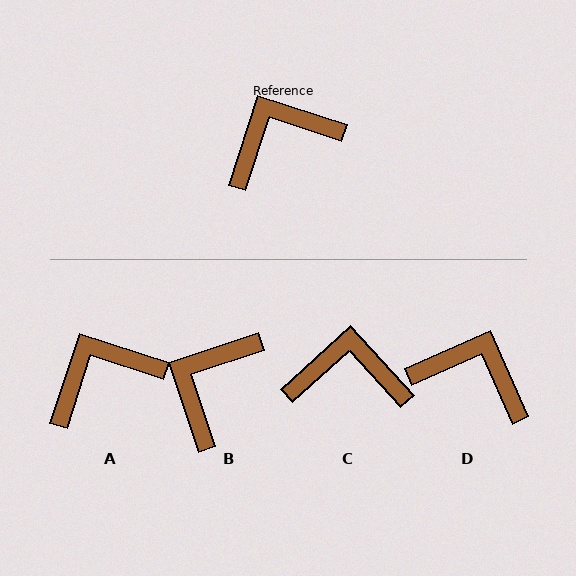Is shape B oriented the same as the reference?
No, it is off by about 36 degrees.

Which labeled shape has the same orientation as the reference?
A.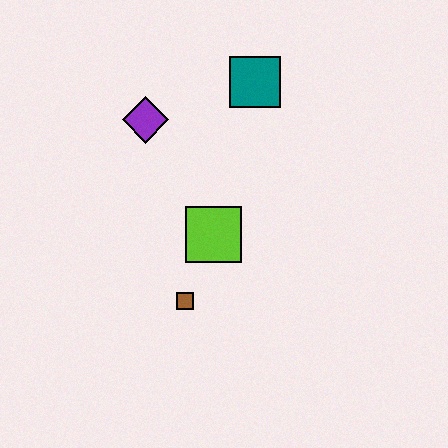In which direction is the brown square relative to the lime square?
The brown square is below the lime square.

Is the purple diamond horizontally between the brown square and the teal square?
No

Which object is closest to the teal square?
The purple diamond is closest to the teal square.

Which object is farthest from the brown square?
The teal square is farthest from the brown square.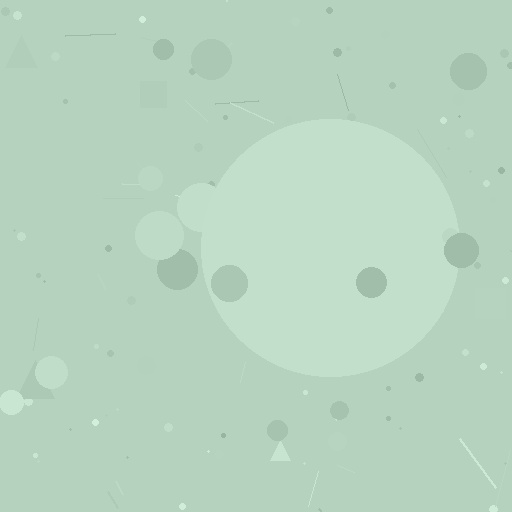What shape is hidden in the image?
A circle is hidden in the image.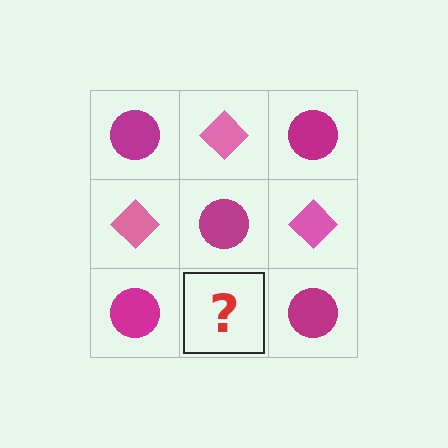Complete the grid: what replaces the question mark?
The question mark should be replaced with a pink diamond.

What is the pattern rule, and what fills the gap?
The rule is that it alternates magenta circle and pink diamond in a checkerboard pattern. The gap should be filled with a pink diamond.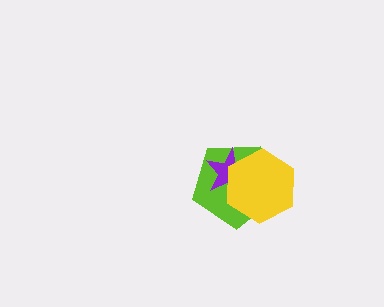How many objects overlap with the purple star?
2 objects overlap with the purple star.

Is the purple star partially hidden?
Yes, it is partially covered by another shape.